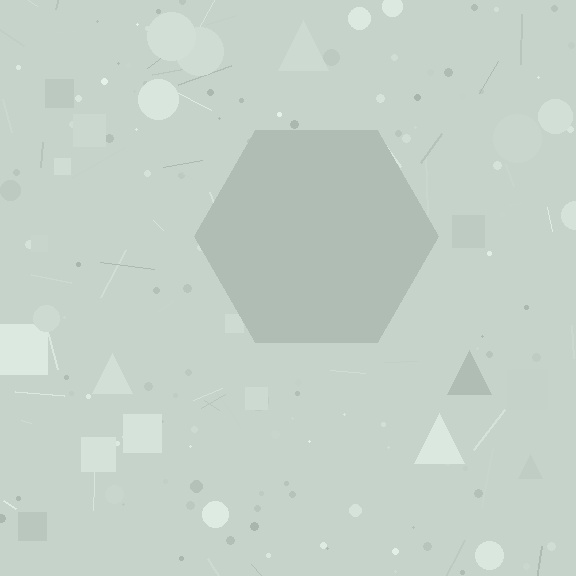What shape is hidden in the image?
A hexagon is hidden in the image.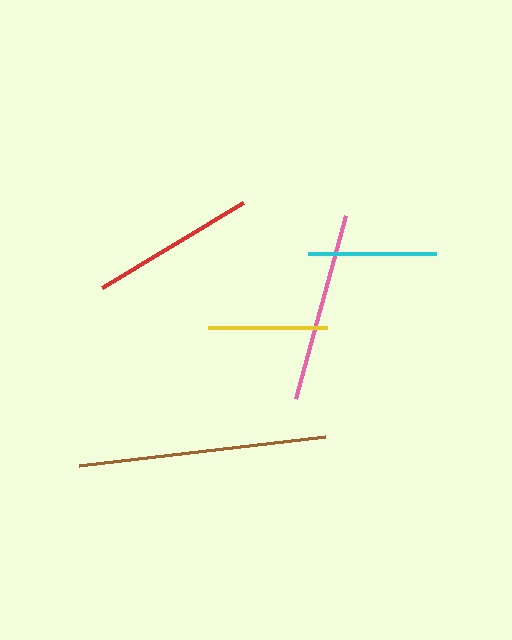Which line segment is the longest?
The brown line is the longest at approximately 248 pixels.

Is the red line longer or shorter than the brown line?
The brown line is longer than the red line.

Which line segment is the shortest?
The yellow line is the shortest at approximately 119 pixels.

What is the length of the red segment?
The red segment is approximately 165 pixels long.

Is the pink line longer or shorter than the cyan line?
The pink line is longer than the cyan line.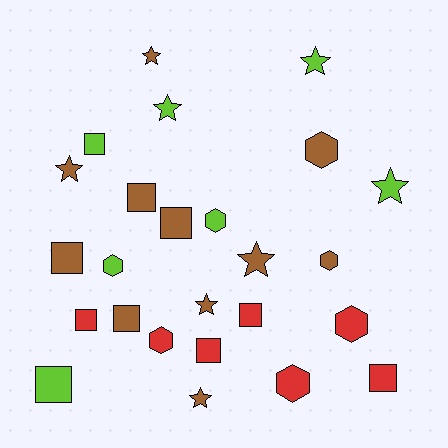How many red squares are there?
There are 4 red squares.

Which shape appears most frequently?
Square, with 10 objects.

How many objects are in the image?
There are 25 objects.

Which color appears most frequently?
Brown, with 11 objects.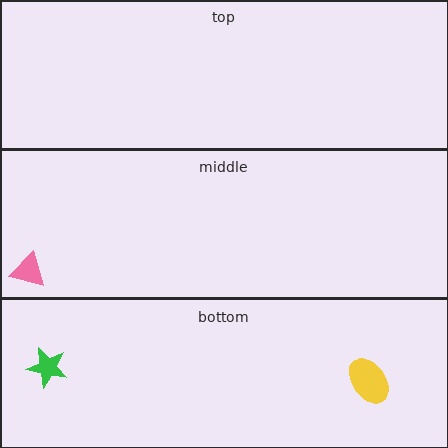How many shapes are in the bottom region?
2.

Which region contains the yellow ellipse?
The bottom region.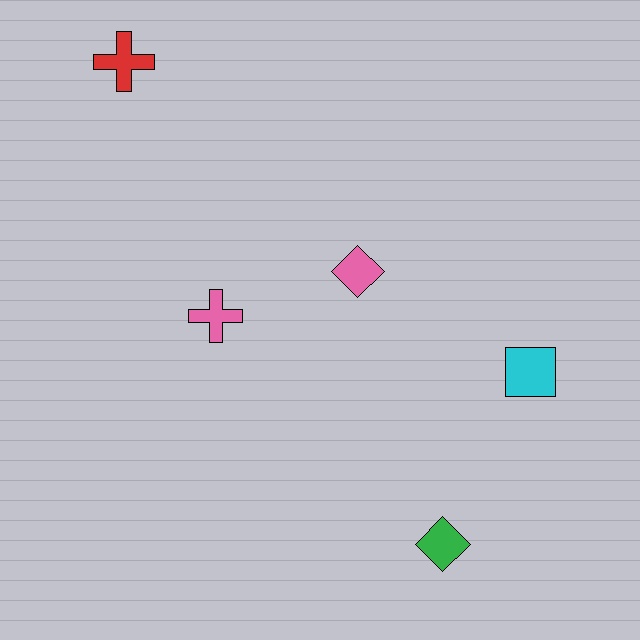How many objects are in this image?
There are 5 objects.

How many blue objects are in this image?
There are no blue objects.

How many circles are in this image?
There are no circles.